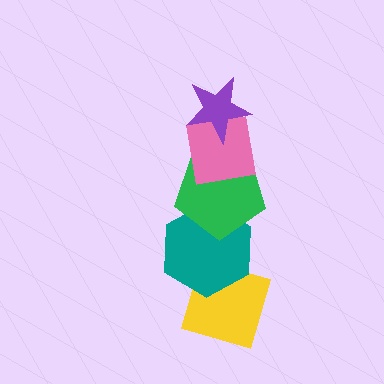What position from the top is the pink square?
The pink square is 2nd from the top.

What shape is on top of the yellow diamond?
The teal hexagon is on top of the yellow diamond.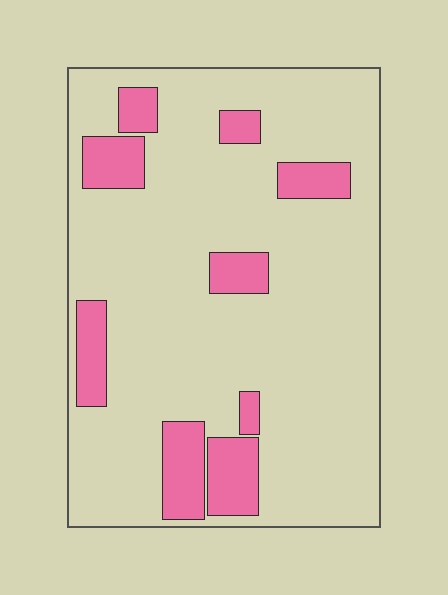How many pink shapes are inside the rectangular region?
9.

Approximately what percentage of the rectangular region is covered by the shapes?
Approximately 15%.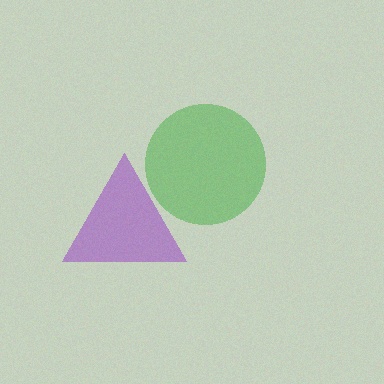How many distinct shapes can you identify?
There are 2 distinct shapes: a green circle, a purple triangle.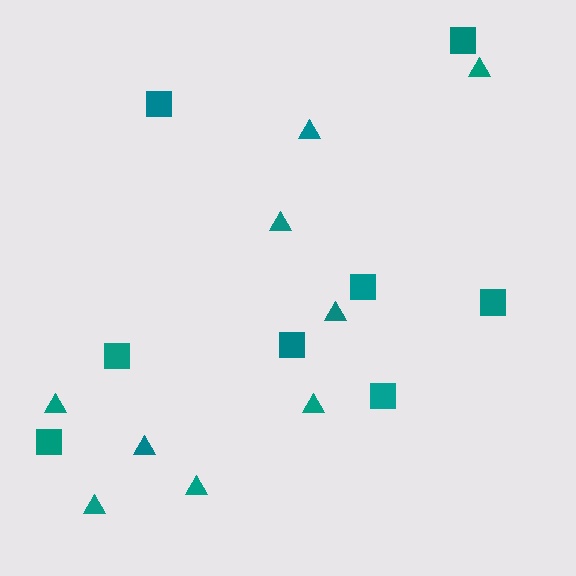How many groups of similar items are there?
There are 2 groups: one group of squares (8) and one group of triangles (9).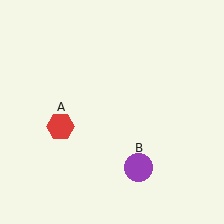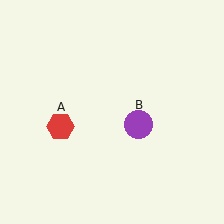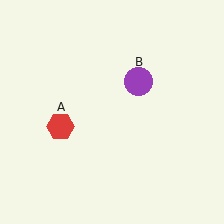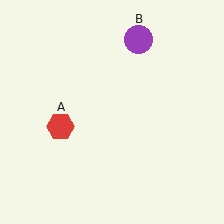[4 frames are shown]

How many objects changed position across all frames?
1 object changed position: purple circle (object B).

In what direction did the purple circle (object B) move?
The purple circle (object B) moved up.